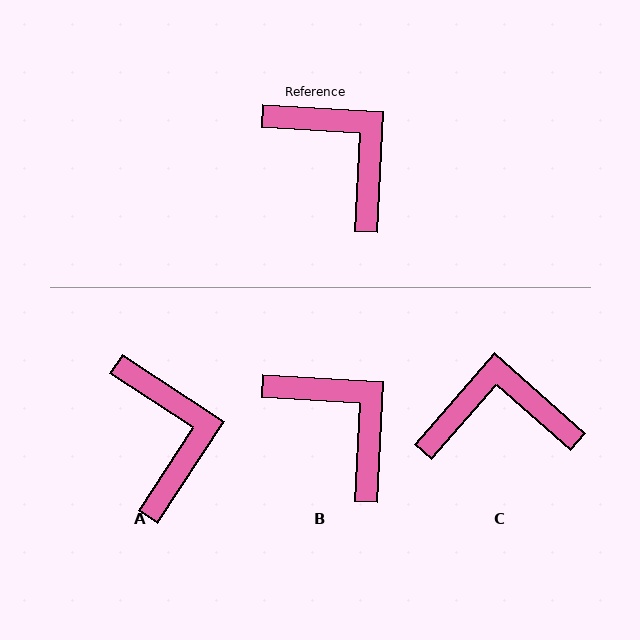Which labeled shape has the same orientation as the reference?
B.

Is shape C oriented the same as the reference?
No, it is off by about 51 degrees.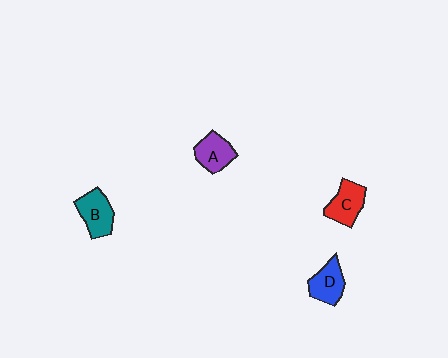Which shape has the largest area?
Shape B (teal).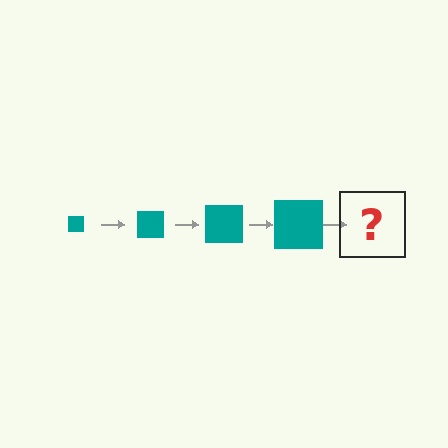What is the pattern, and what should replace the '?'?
The pattern is that the square gets progressively larger each step. The '?' should be a teal square, larger than the previous one.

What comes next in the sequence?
The next element should be a teal square, larger than the previous one.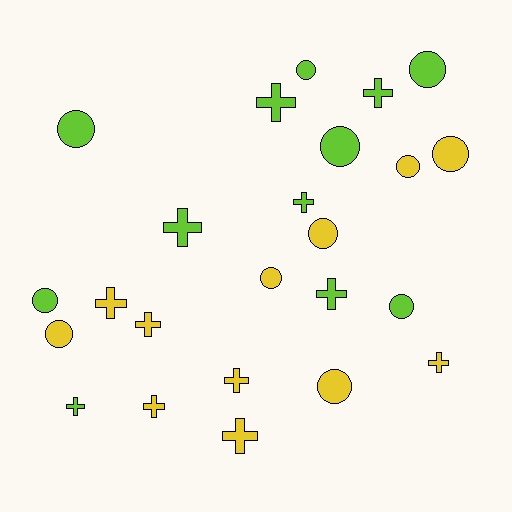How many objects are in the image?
There are 24 objects.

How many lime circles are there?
There are 6 lime circles.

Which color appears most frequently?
Yellow, with 12 objects.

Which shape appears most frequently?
Circle, with 12 objects.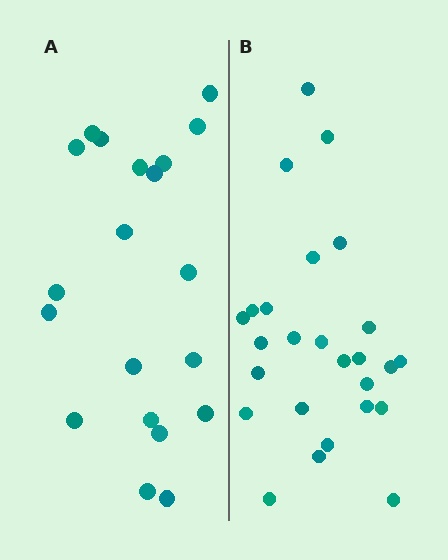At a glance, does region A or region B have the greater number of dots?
Region B (the right region) has more dots.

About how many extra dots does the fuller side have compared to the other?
Region B has about 6 more dots than region A.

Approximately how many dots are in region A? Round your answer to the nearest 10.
About 20 dots.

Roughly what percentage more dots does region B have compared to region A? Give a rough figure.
About 30% more.